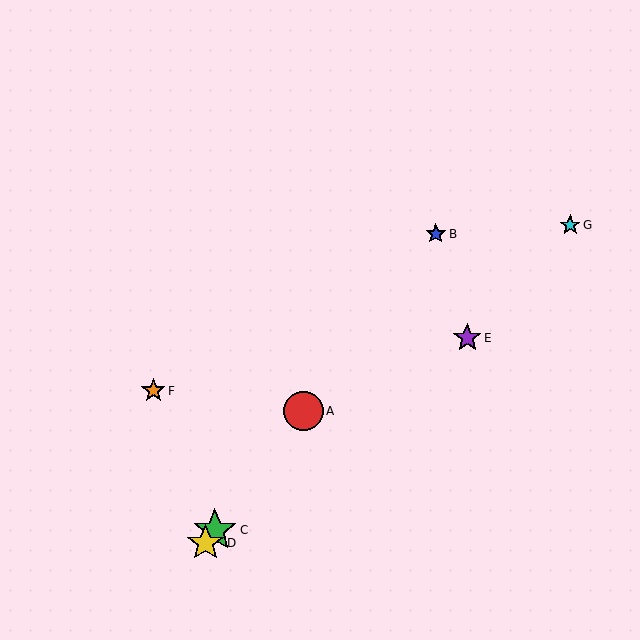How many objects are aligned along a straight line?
4 objects (A, B, C, D) are aligned along a straight line.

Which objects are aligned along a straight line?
Objects A, B, C, D are aligned along a straight line.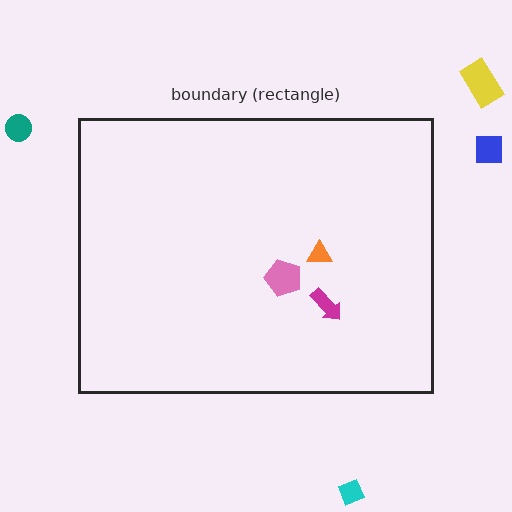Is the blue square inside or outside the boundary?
Outside.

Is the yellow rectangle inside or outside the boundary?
Outside.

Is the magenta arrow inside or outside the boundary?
Inside.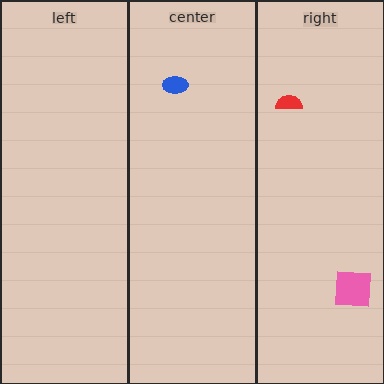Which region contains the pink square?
The right region.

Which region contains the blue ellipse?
The center region.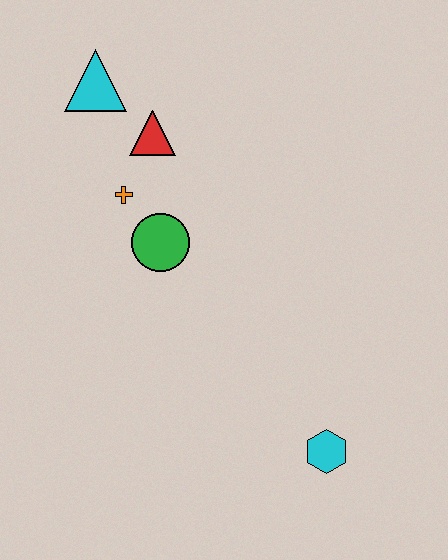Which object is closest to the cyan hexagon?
The green circle is closest to the cyan hexagon.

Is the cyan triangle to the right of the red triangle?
No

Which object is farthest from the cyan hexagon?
The cyan triangle is farthest from the cyan hexagon.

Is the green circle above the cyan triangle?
No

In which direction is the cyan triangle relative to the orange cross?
The cyan triangle is above the orange cross.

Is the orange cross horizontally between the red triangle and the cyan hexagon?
No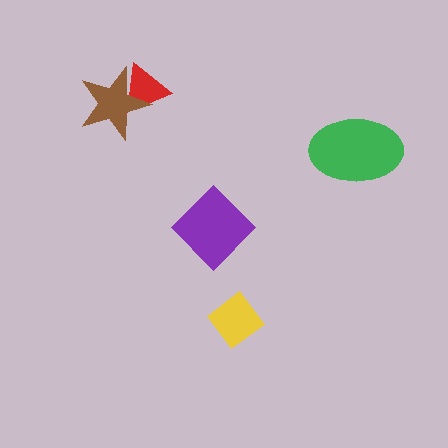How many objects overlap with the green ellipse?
0 objects overlap with the green ellipse.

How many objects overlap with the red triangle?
1 object overlaps with the red triangle.